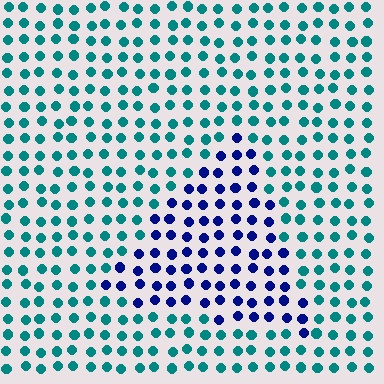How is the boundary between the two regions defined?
The boundary is defined purely by a slight shift in hue (about 57 degrees). Spacing, size, and orientation are identical on both sides.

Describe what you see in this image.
The image is filled with small teal elements in a uniform arrangement. A triangle-shaped region is visible where the elements are tinted to a slightly different hue, forming a subtle color boundary.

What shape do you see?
I see a triangle.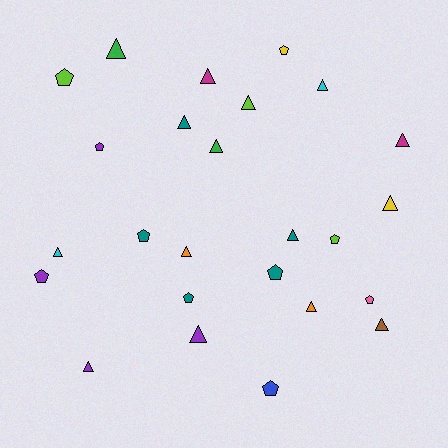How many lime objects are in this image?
There are 3 lime objects.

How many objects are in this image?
There are 25 objects.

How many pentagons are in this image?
There are 10 pentagons.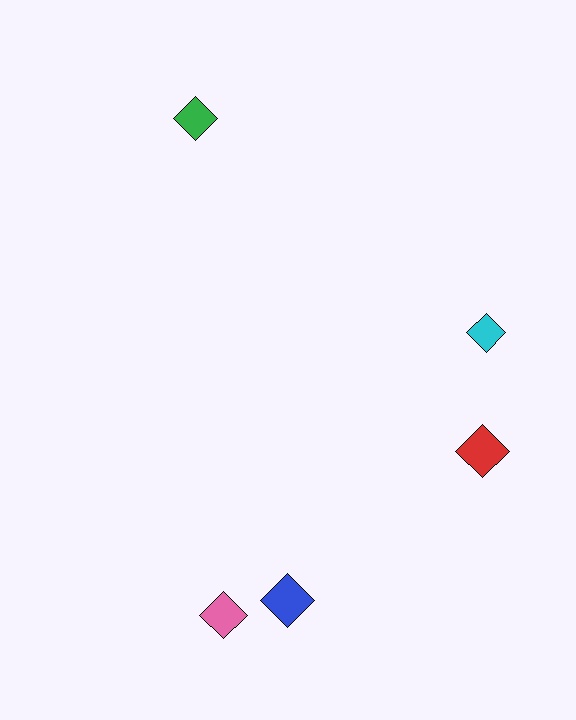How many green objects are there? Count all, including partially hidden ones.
There is 1 green object.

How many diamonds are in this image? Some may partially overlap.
There are 5 diamonds.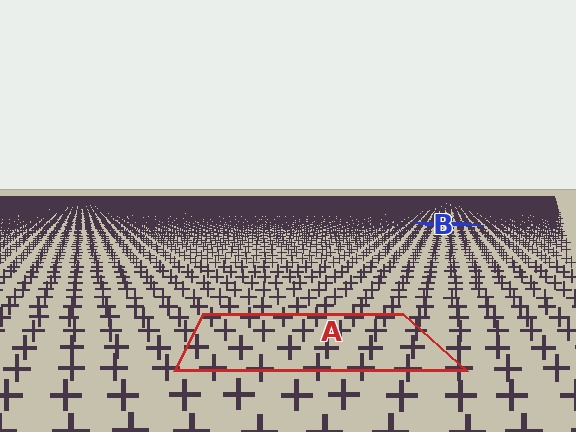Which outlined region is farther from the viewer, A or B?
Region B is farther from the viewer — the texture elements inside it appear smaller and more densely packed.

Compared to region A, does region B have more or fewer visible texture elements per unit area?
Region B has more texture elements per unit area — they are packed more densely because it is farther away.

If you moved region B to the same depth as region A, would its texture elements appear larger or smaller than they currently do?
They would appear larger. At a closer depth, the same texture elements are projected at a bigger on-screen size.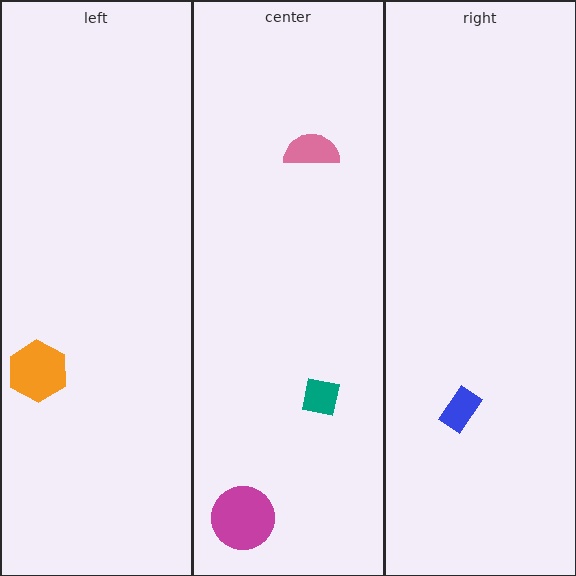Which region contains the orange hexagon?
The left region.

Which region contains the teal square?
The center region.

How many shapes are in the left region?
1.